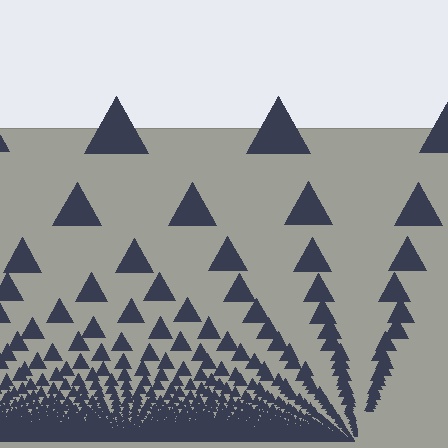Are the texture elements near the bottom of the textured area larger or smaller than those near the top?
Smaller. The gradient is inverted — elements near the bottom are smaller and denser.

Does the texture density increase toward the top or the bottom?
Density increases toward the bottom.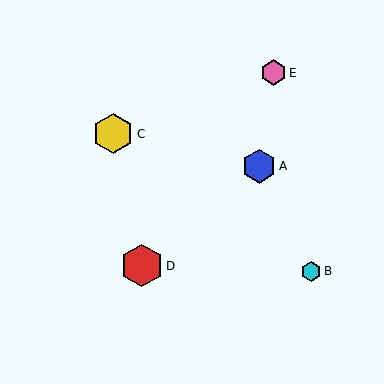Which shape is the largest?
The red hexagon (labeled D) is the largest.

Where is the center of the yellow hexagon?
The center of the yellow hexagon is at (113, 134).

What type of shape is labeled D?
Shape D is a red hexagon.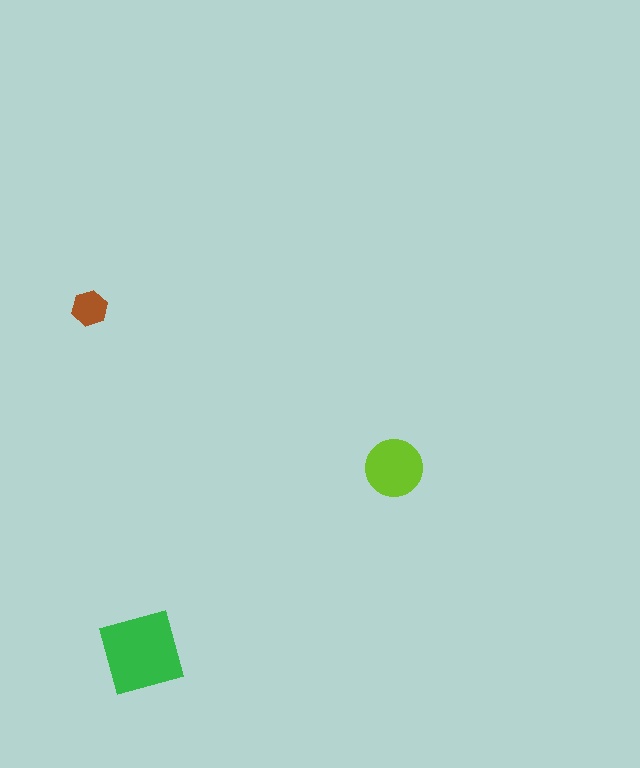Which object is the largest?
The green diamond.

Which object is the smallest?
The brown hexagon.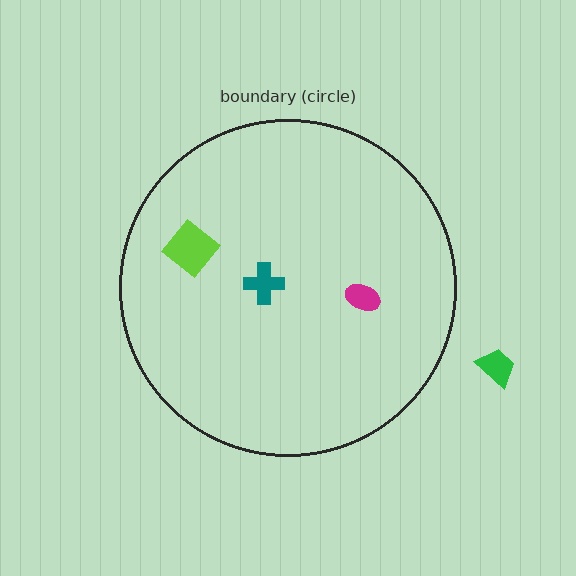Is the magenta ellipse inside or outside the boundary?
Inside.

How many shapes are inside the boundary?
3 inside, 1 outside.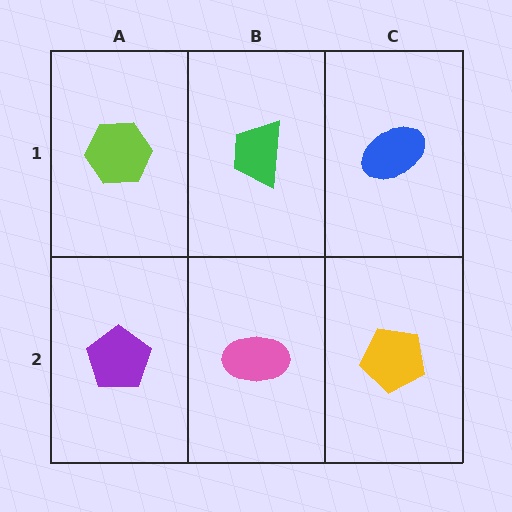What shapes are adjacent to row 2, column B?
A green trapezoid (row 1, column B), a purple pentagon (row 2, column A), a yellow pentagon (row 2, column C).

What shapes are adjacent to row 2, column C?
A blue ellipse (row 1, column C), a pink ellipse (row 2, column B).